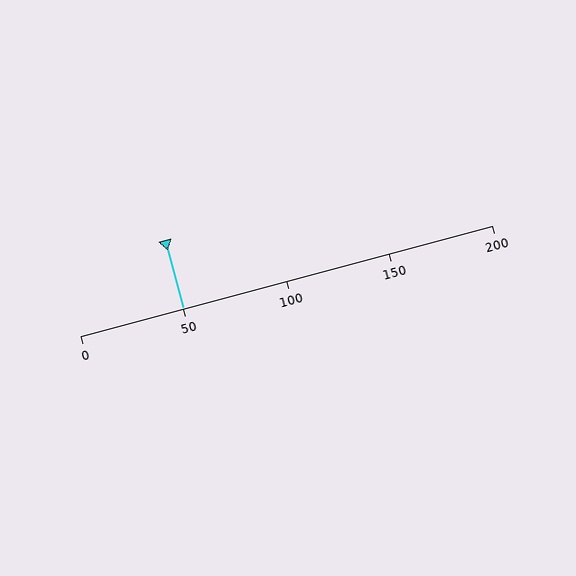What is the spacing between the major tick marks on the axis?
The major ticks are spaced 50 apart.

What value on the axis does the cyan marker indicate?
The marker indicates approximately 50.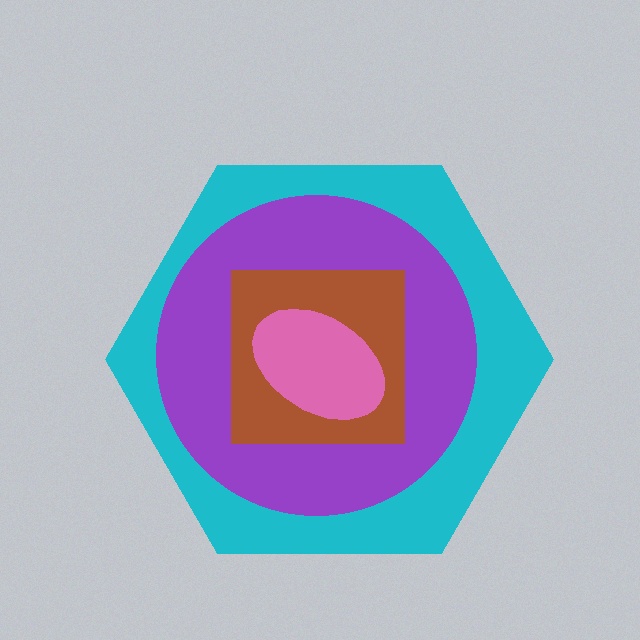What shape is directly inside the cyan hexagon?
The purple circle.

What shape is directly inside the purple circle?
The brown square.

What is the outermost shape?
The cyan hexagon.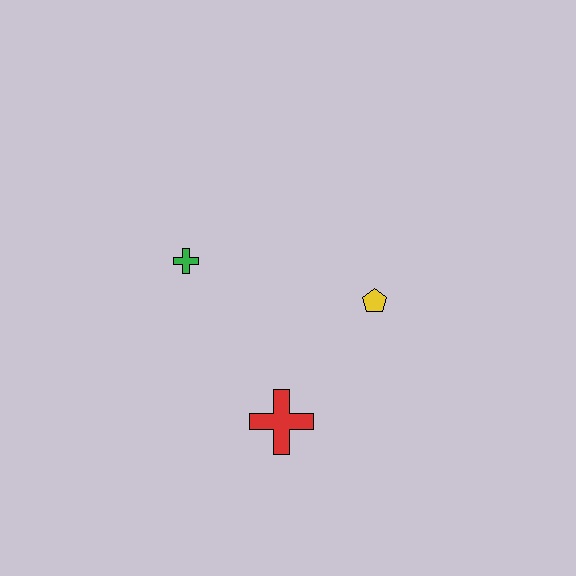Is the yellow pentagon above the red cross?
Yes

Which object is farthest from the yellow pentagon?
The green cross is farthest from the yellow pentagon.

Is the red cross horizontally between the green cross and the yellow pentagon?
Yes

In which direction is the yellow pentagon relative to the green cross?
The yellow pentagon is to the right of the green cross.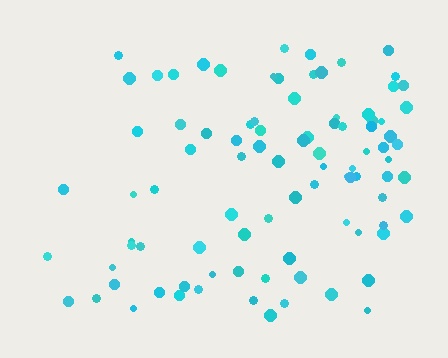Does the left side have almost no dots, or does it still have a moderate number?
Still a moderate number, just noticeably fewer than the right.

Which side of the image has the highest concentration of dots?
The right.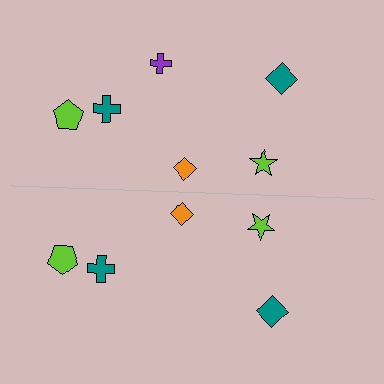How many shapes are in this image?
There are 11 shapes in this image.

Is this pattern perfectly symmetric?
No, the pattern is not perfectly symmetric. A purple cross is missing from the bottom side.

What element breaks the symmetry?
A purple cross is missing from the bottom side.